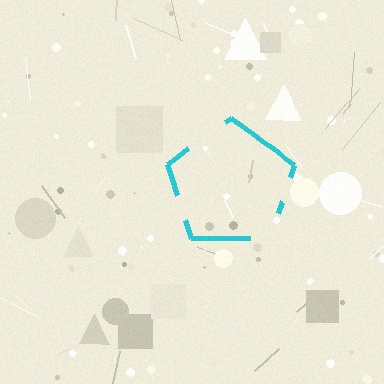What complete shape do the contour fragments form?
The contour fragments form a pentagon.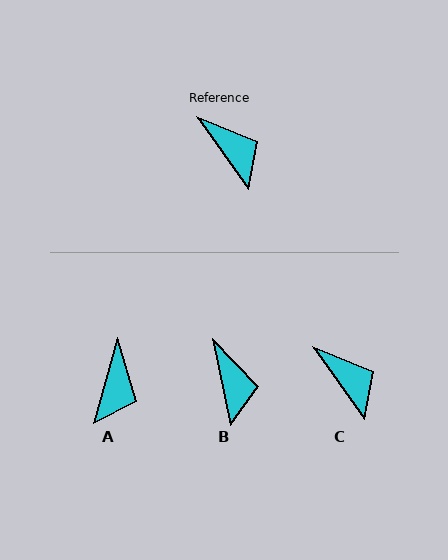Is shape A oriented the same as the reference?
No, it is off by about 51 degrees.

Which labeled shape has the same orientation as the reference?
C.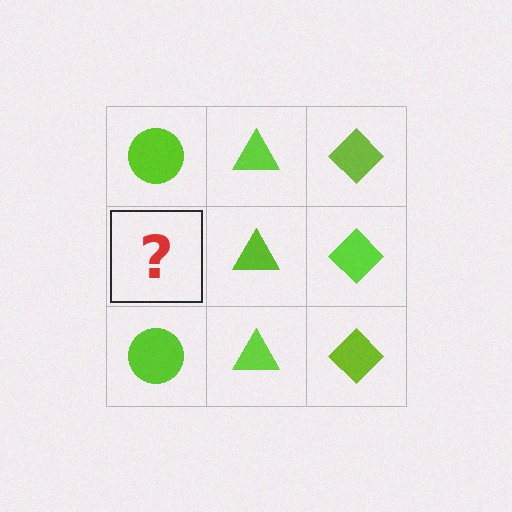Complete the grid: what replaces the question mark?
The question mark should be replaced with a lime circle.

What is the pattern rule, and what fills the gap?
The rule is that each column has a consistent shape. The gap should be filled with a lime circle.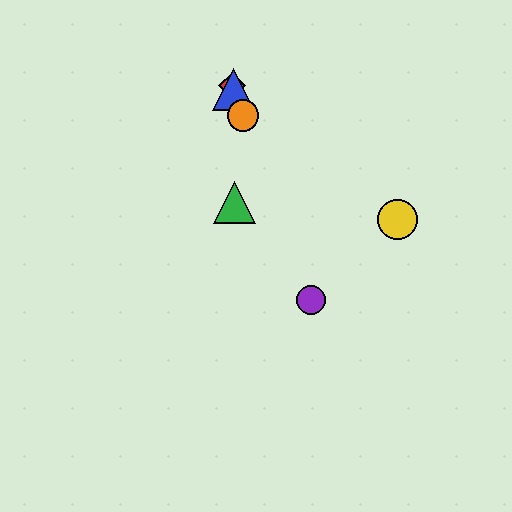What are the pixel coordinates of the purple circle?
The purple circle is at (311, 300).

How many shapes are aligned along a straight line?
4 shapes (the red diamond, the blue triangle, the purple circle, the orange circle) are aligned along a straight line.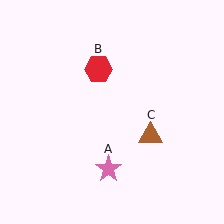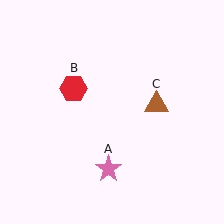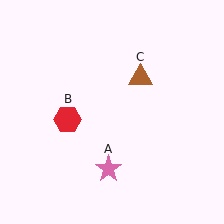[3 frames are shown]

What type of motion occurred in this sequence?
The red hexagon (object B), brown triangle (object C) rotated counterclockwise around the center of the scene.